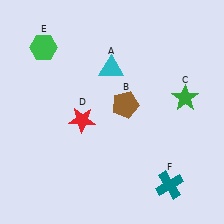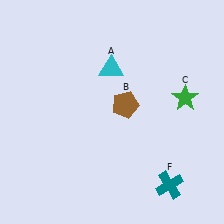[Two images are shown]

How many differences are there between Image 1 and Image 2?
There are 2 differences between the two images.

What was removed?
The green hexagon (E), the red star (D) were removed in Image 2.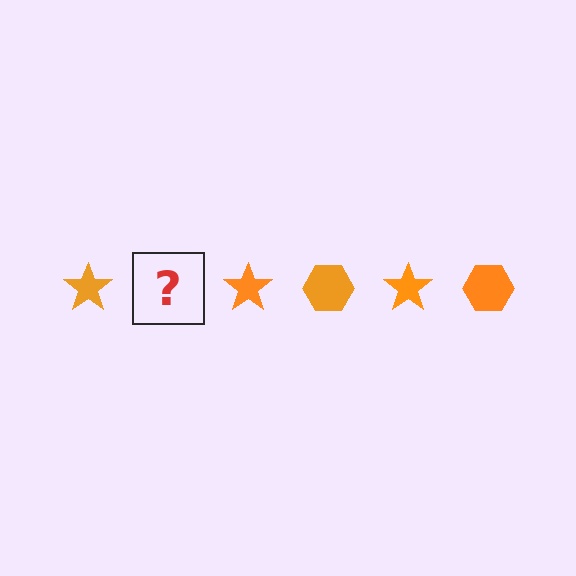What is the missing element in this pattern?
The missing element is an orange hexagon.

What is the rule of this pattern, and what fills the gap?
The rule is that the pattern cycles through star, hexagon shapes in orange. The gap should be filled with an orange hexagon.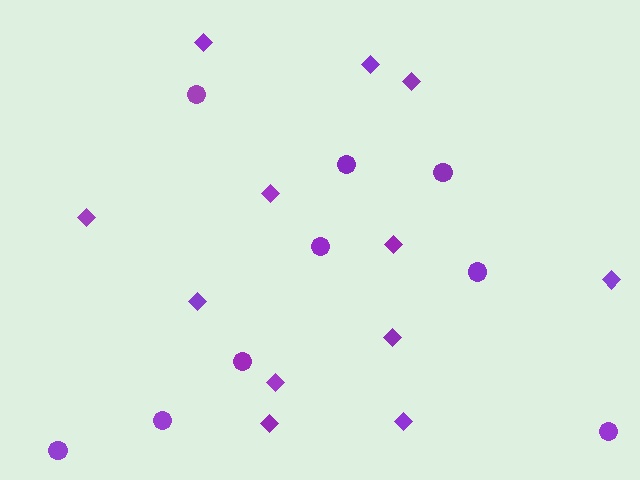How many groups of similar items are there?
There are 2 groups: one group of circles (9) and one group of diamonds (12).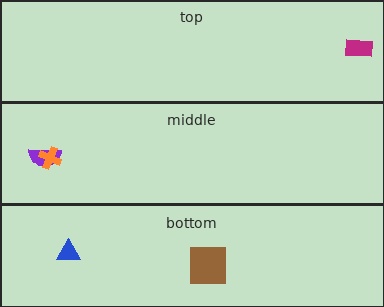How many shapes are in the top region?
1.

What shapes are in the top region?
The magenta rectangle.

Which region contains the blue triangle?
The bottom region.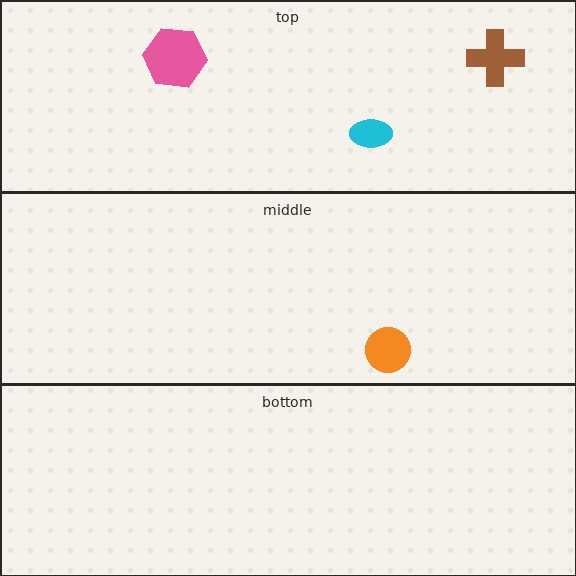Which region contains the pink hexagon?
The top region.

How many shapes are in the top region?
3.